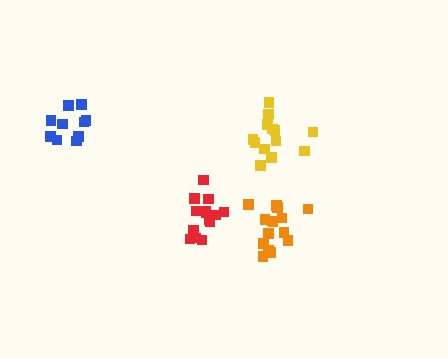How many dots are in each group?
Group 1: 15 dots, Group 2: 14 dots, Group 3: 11 dots, Group 4: 13 dots (53 total).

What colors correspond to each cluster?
The clusters are colored: orange, red, blue, yellow.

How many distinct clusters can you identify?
There are 4 distinct clusters.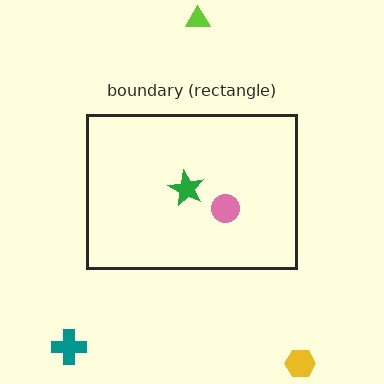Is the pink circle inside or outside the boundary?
Inside.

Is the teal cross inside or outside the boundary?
Outside.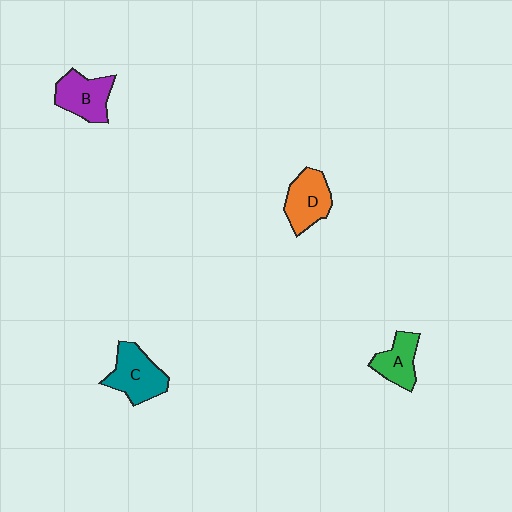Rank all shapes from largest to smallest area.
From largest to smallest: C (teal), D (orange), B (purple), A (green).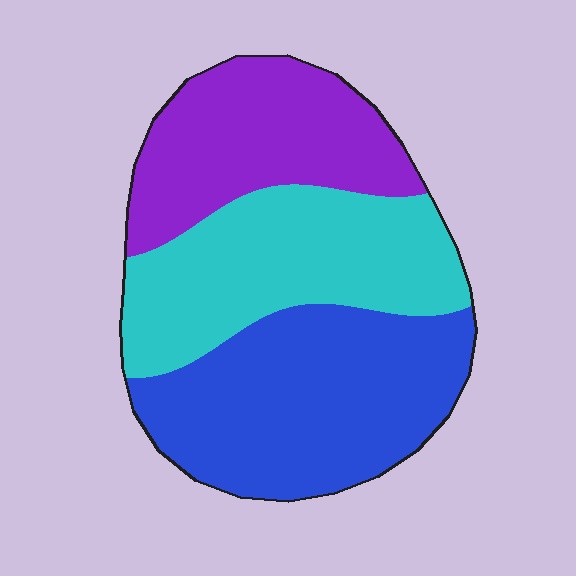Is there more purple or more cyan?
Cyan.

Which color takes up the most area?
Blue, at roughly 40%.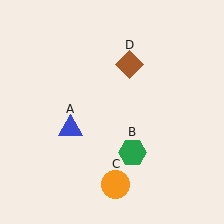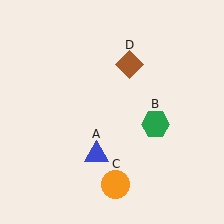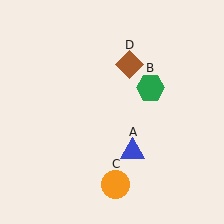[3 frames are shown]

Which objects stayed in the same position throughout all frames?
Orange circle (object C) and brown diamond (object D) remained stationary.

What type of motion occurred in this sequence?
The blue triangle (object A), green hexagon (object B) rotated counterclockwise around the center of the scene.